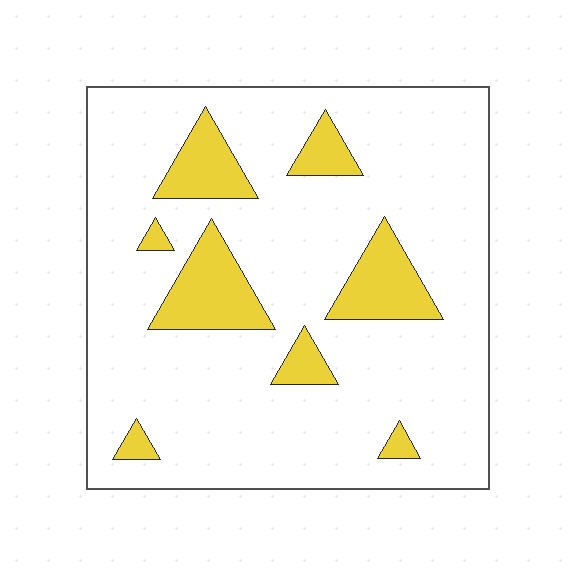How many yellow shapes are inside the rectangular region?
8.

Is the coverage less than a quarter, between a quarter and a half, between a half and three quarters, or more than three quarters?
Less than a quarter.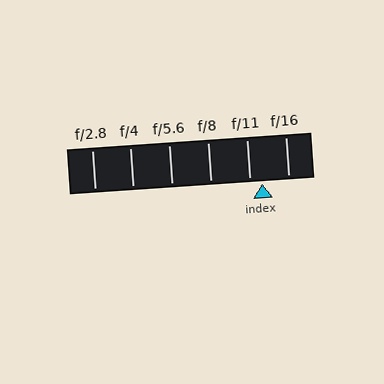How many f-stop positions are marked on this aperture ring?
There are 6 f-stop positions marked.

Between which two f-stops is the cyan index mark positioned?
The index mark is between f/11 and f/16.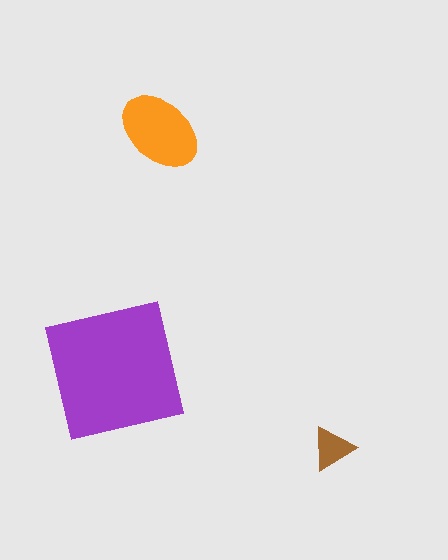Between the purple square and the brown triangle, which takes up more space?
The purple square.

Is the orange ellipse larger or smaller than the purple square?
Smaller.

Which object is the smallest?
The brown triangle.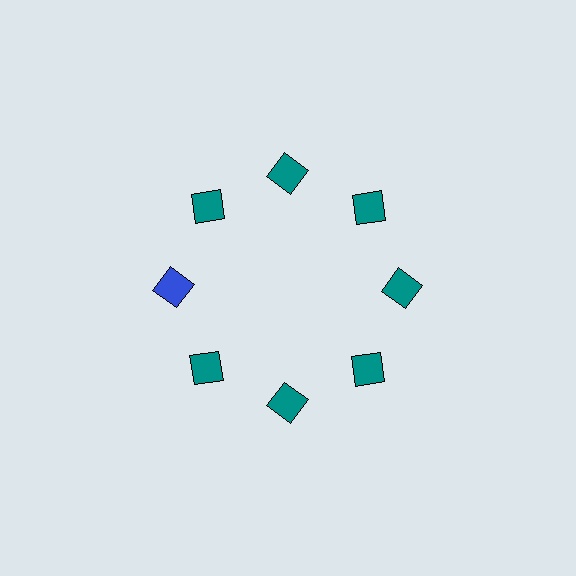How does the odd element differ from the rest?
It has a different color: blue instead of teal.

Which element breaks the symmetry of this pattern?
The blue square at roughly the 9 o'clock position breaks the symmetry. All other shapes are teal squares.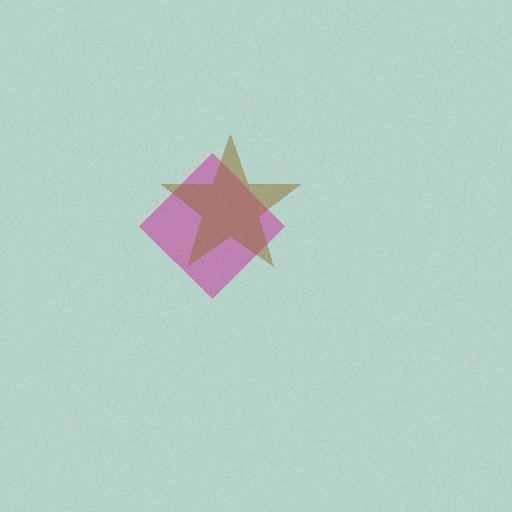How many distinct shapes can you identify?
There are 2 distinct shapes: a magenta diamond, a brown star.